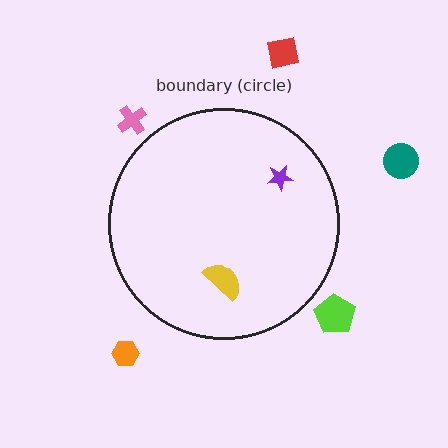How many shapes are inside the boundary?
2 inside, 5 outside.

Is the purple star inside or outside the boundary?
Inside.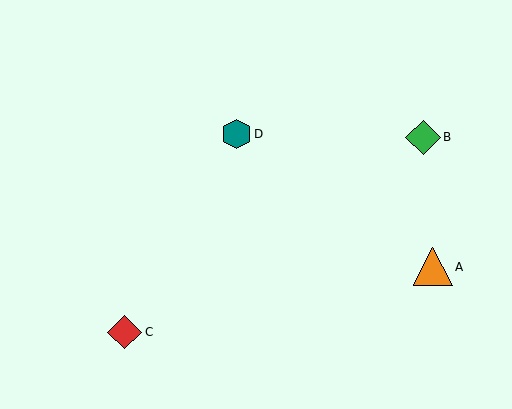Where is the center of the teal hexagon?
The center of the teal hexagon is at (237, 134).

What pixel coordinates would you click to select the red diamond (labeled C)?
Click at (125, 332) to select the red diamond C.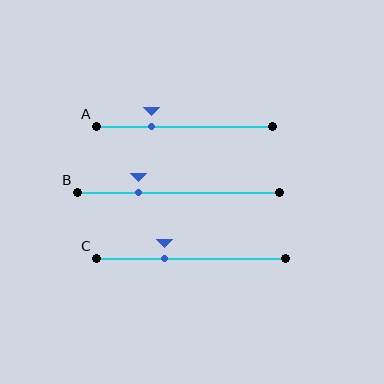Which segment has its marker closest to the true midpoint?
Segment C has its marker closest to the true midpoint.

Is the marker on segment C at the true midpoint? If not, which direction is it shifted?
No, the marker on segment C is shifted to the left by about 14% of the segment length.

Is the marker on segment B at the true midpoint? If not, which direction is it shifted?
No, the marker on segment B is shifted to the left by about 20% of the segment length.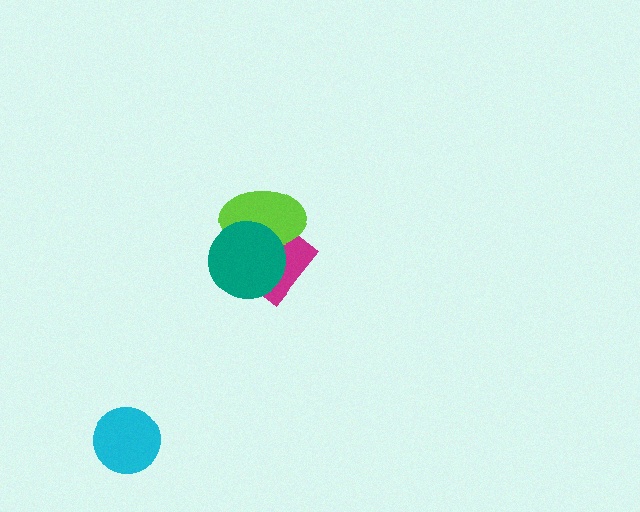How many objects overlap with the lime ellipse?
2 objects overlap with the lime ellipse.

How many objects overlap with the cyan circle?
0 objects overlap with the cyan circle.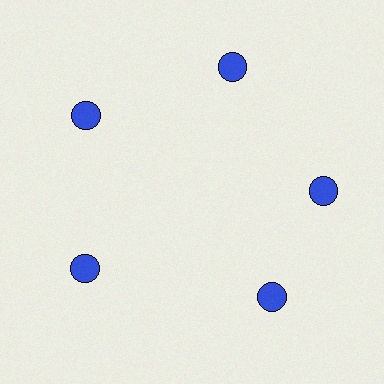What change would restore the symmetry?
The symmetry would be restored by rotating it back into even spacing with its neighbors so that all 5 circles sit at equal angles and equal distance from the center.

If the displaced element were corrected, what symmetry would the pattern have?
It would have 5-fold rotational symmetry — the pattern would map onto itself every 72 degrees.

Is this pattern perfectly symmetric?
No. The 5 blue circles are arranged in a ring, but one element near the 5 o'clock position is rotated out of alignment along the ring, breaking the 5-fold rotational symmetry.